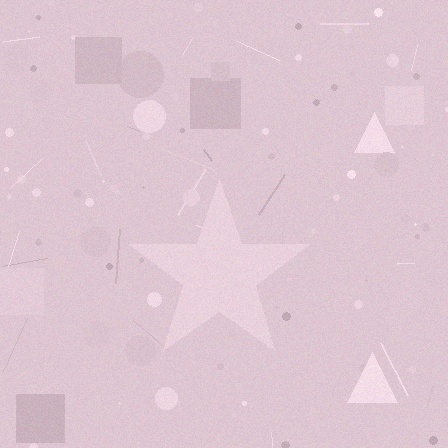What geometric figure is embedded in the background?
A star is embedded in the background.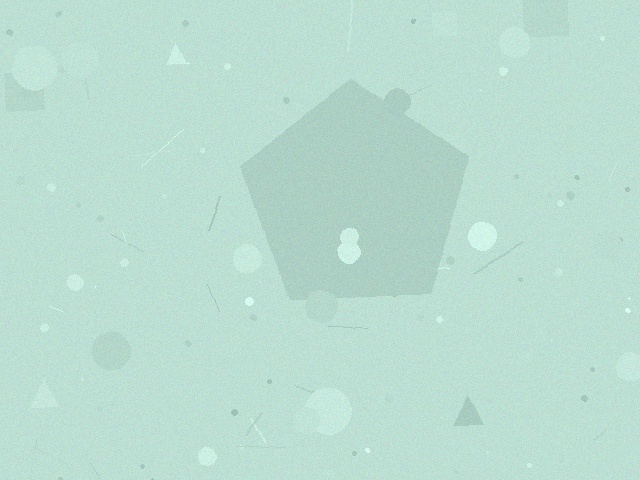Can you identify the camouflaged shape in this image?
The camouflaged shape is a pentagon.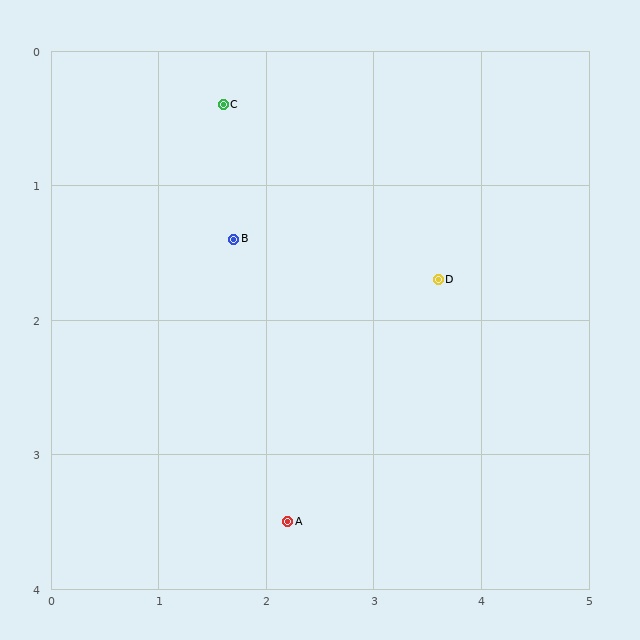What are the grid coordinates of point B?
Point B is at approximately (1.7, 1.4).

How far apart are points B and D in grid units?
Points B and D are about 1.9 grid units apart.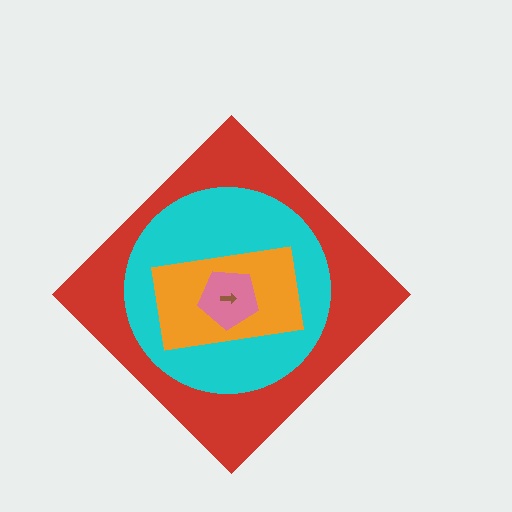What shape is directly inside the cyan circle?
The orange rectangle.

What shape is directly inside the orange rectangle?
The pink pentagon.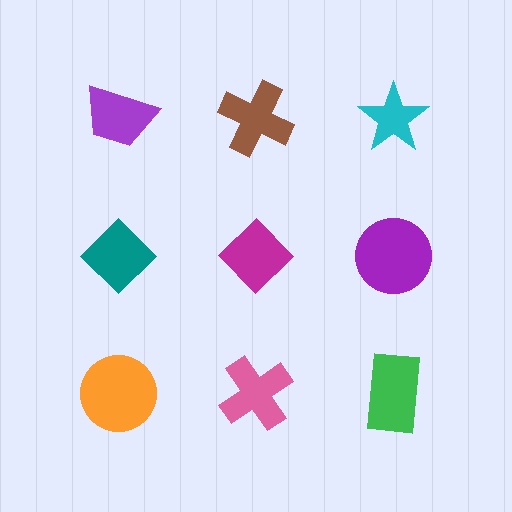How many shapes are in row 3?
3 shapes.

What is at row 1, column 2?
A brown cross.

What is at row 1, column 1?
A purple trapezoid.